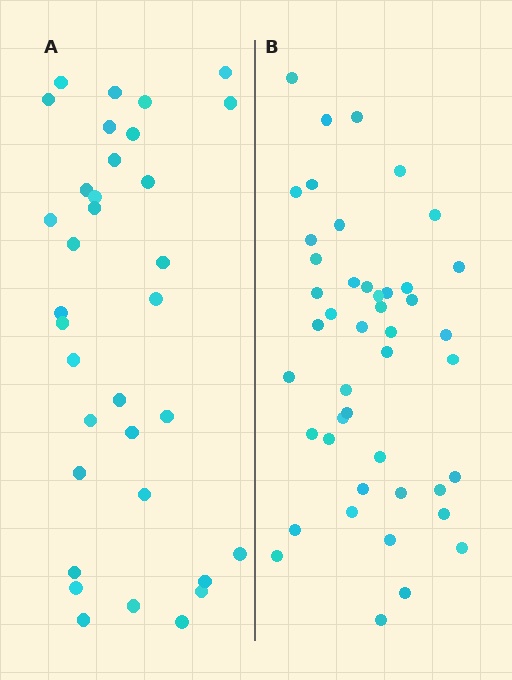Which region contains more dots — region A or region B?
Region B (the right region) has more dots.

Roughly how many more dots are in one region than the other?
Region B has roughly 12 or so more dots than region A.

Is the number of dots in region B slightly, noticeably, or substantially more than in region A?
Region B has noticeably more, but not dramatically so. The ratio is roughly 1.3 to 1.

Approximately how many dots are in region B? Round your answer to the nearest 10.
About 40 dots. (The exact count is 45, which rounds to 40.)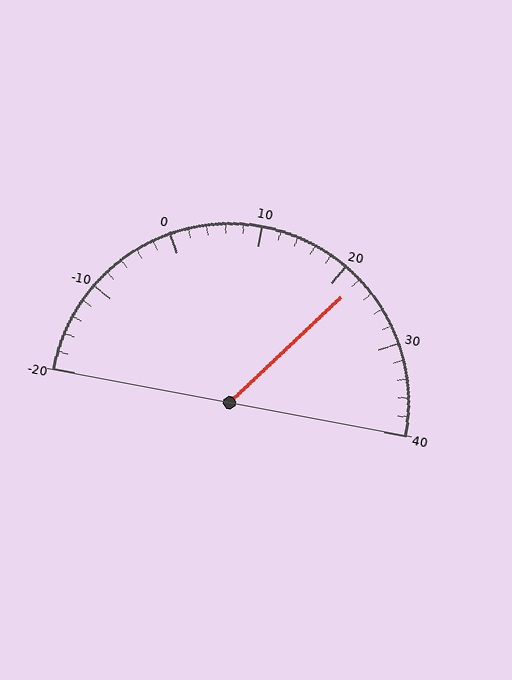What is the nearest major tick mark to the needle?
The nearest major tick mark is 20.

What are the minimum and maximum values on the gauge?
The gauge ranges from -20 to 40.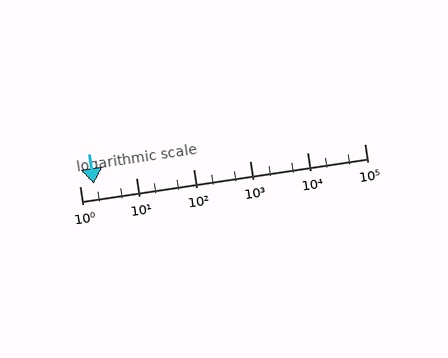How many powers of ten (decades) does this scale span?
The scale spans 5 decades, from 1 to 100000.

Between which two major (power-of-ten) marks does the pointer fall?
The pointer is between 1 and 10.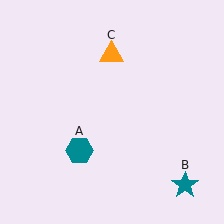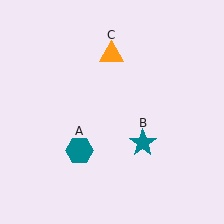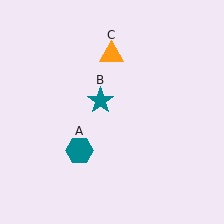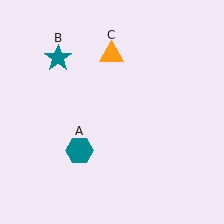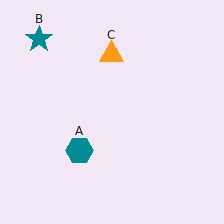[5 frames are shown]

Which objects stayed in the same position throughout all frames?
Teal hexagon (object A) and orange triangle (object C) remained stationary.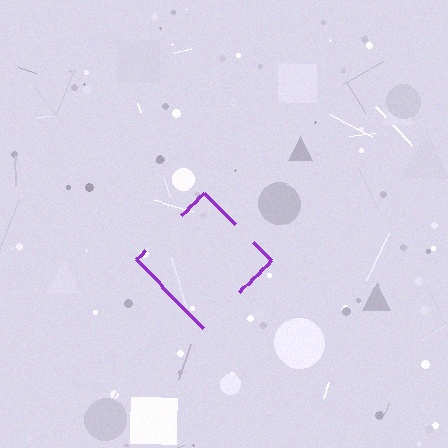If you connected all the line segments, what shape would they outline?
They would outline a diamond.